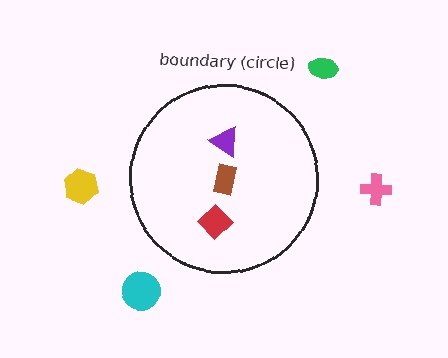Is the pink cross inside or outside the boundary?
Outside.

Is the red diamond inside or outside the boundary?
Inside.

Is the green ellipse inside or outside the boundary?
Outside.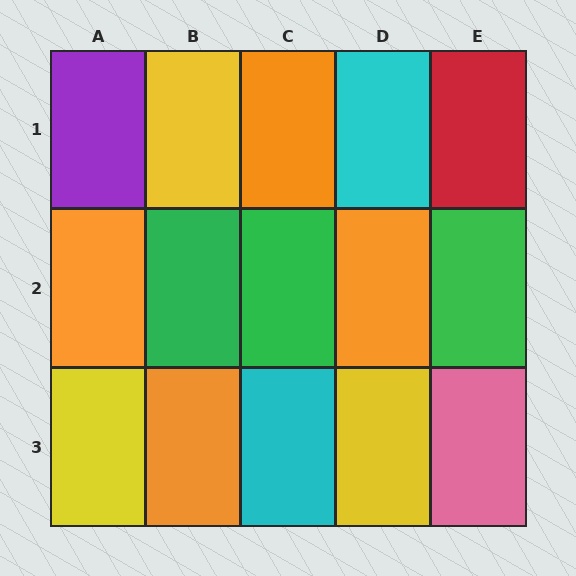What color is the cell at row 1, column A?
Purple.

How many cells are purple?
1 cell is purple.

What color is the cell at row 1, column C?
Orange.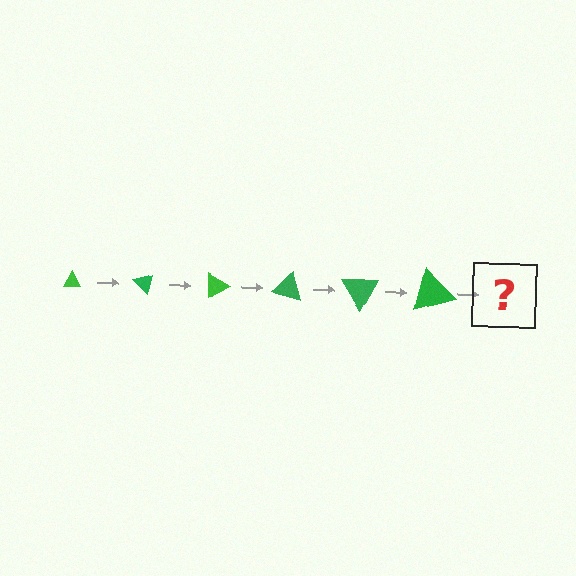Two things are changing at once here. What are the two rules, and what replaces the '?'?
The two rules are that the triangle grows larger each step and it rotates 45 degrees each step. The '?' should be a triangle, larger than the previous one and rotated 270 degrees from the start.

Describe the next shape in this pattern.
It should be a triangle, larger than the previous one and rotated 270 degrees from the start.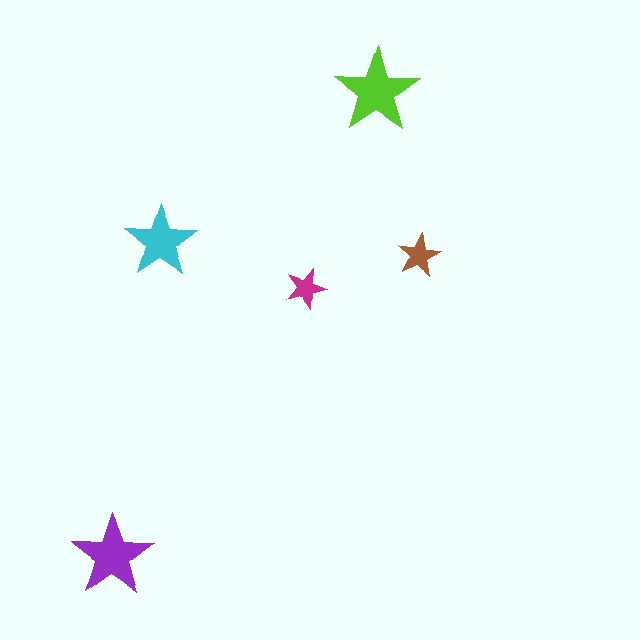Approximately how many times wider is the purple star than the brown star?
About 2 times wider.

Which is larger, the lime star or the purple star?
The lime one.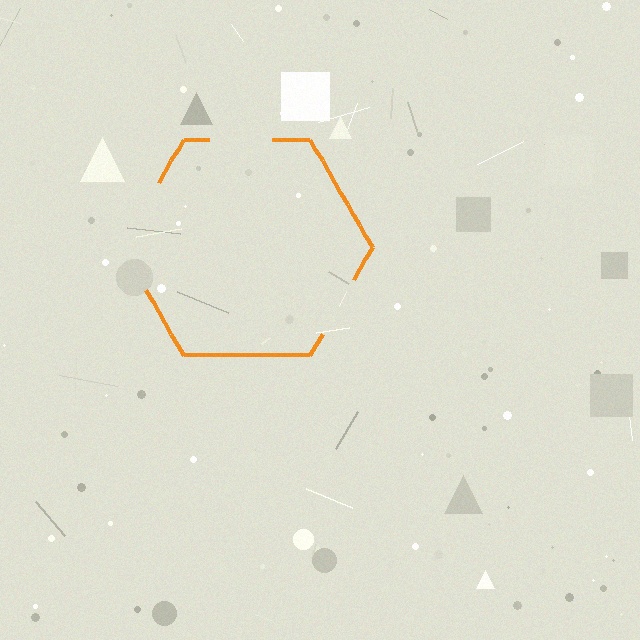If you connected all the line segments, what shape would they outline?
They would outline a hexagon.